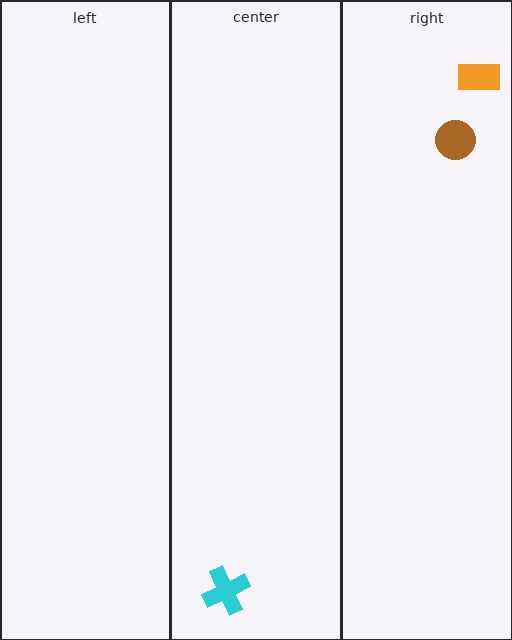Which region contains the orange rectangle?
The right region.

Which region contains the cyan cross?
The center region.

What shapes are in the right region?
The orange rectangle, the brown circle.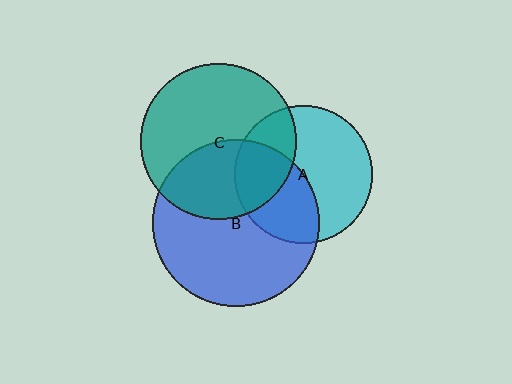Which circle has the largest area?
Circle B (blue).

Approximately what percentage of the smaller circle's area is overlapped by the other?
Approximately 40%.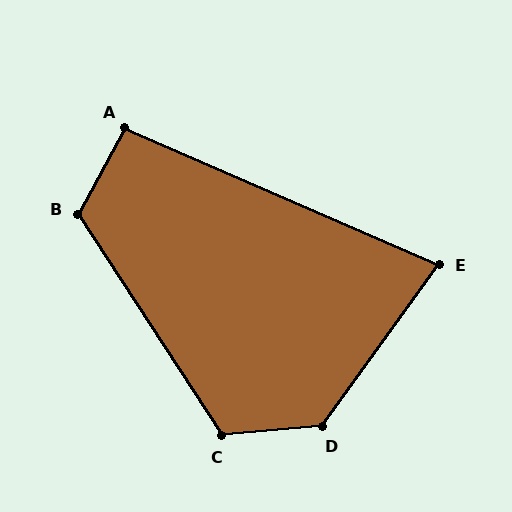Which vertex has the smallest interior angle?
E, at approximately 78 degrees.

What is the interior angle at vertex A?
Approximately 95 degrees (obtuse).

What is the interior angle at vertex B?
Approximately 118 degrees (obtuse).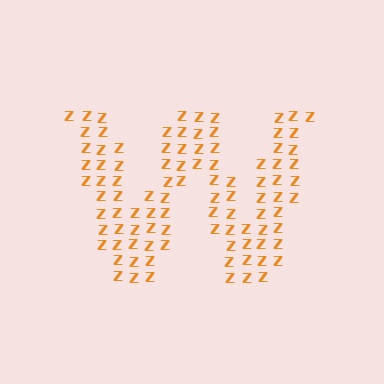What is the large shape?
The large shape is the letter W.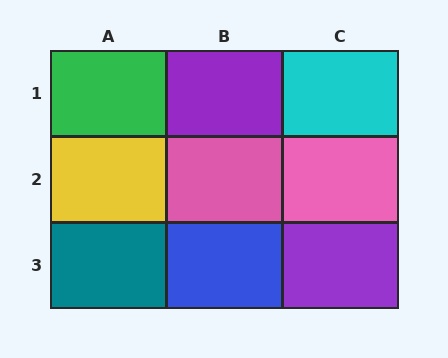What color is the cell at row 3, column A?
Teal.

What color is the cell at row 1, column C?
Cyan.